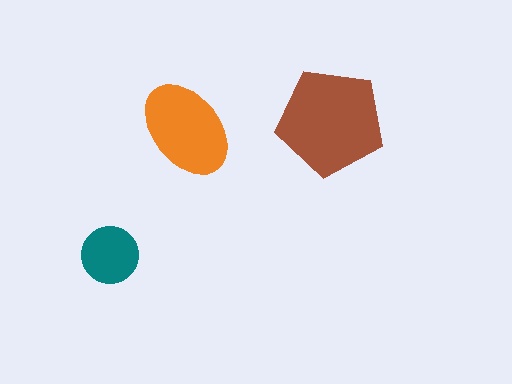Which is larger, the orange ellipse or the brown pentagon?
The brown pentagon.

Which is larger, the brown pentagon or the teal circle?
The brown pentagon.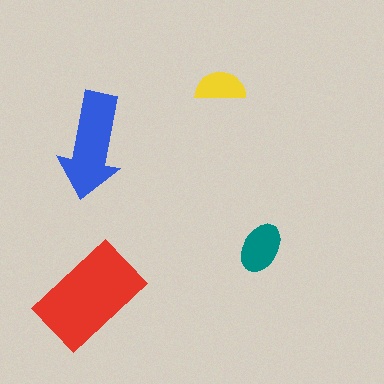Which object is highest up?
The yellow semicircle is topmost.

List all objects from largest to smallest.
The red rectangle, the blue arrow, the teal ellipse, the yellow semicircle.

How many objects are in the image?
There are 4 objects in the image.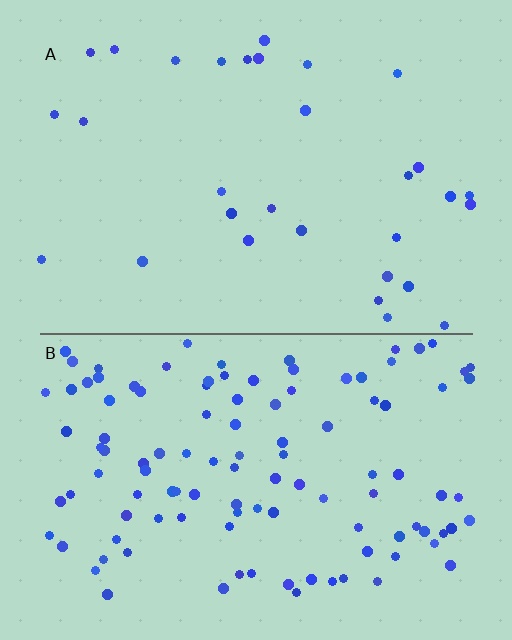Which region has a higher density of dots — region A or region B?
B (the bottom).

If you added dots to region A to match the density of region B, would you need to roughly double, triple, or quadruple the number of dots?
Approximately quadruple.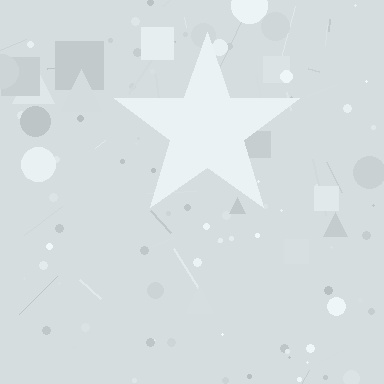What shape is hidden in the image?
A star is hidden in the image.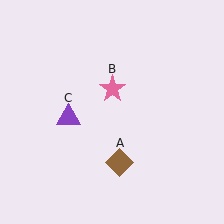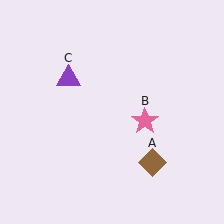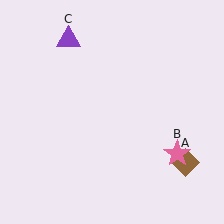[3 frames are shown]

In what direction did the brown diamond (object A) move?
The brown diamond (object A) moved right.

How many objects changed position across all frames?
3 objects changed position: brown diamond (object A), pink star (object B), purple triangle (object C).